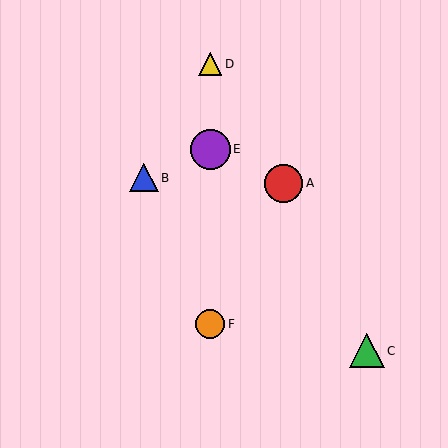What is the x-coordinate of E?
Object E is at x≈210.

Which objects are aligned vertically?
Objects D, E, F are aligned vertically.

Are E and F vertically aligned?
Yes, both are at x≈210.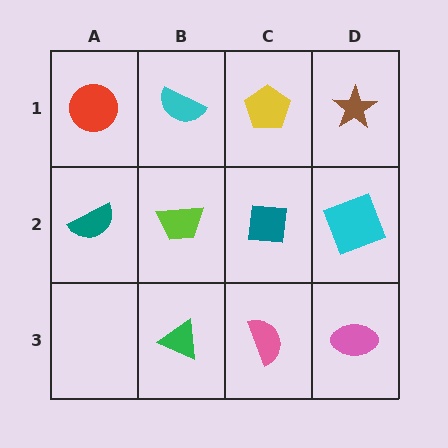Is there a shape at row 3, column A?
No, that cell is empty.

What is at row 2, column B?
A lime trapezoid.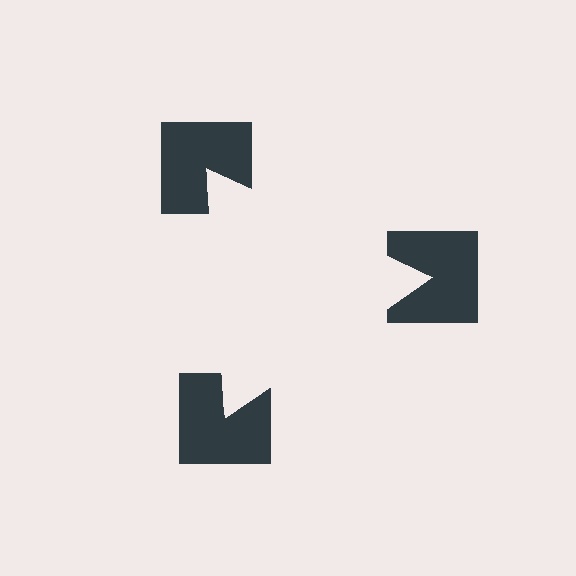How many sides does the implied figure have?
3 sides.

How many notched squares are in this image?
There are 3 — one at each vertex of the illusory triangle.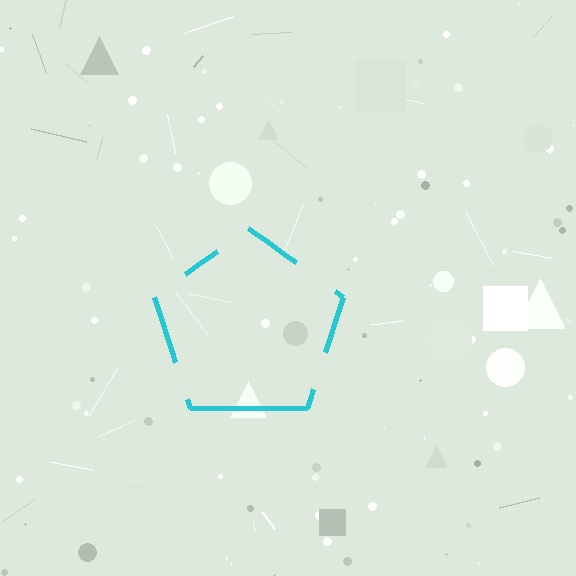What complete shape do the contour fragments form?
The contour fragments form a pentagon.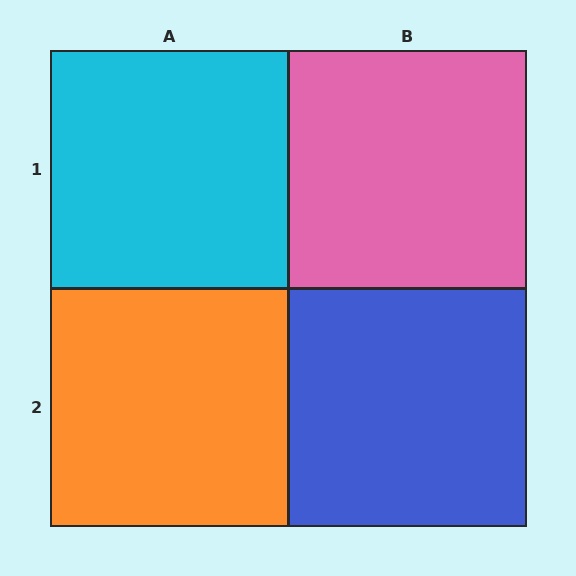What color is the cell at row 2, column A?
Orange.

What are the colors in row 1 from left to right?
Cyan, pink.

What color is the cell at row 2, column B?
Blue.